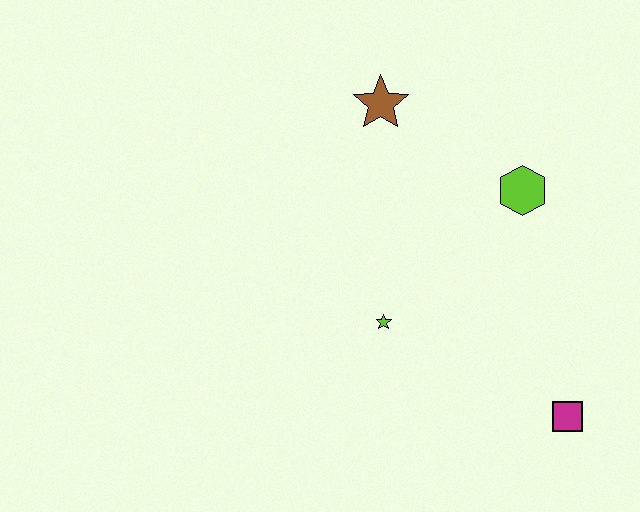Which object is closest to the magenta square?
The lime star is closest to the magenta square.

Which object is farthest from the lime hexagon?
The magenta square is farthest from the lime hexagon.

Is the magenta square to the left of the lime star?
No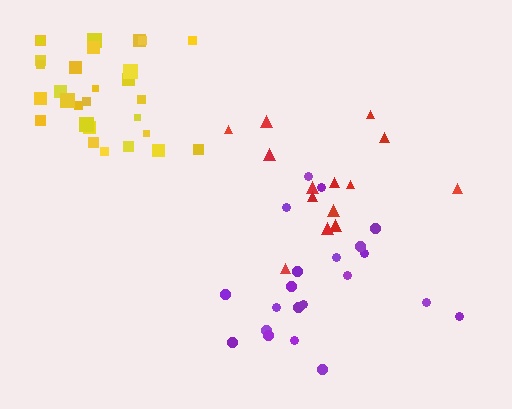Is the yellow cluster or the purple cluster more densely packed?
Yellow.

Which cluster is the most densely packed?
Yellow.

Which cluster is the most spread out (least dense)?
Red.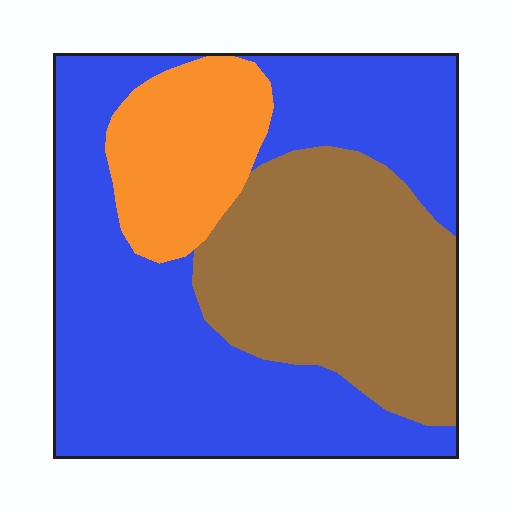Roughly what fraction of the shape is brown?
Brown takes up between a sixth and a third of the shape.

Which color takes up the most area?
Blue, at roughly 55%.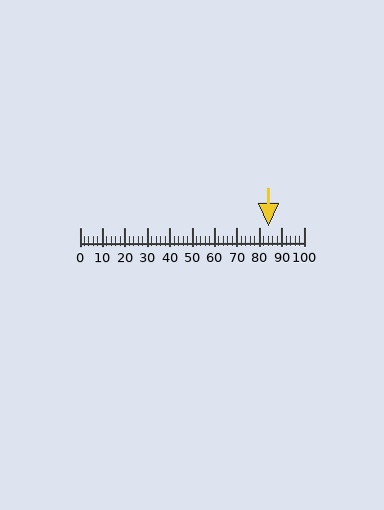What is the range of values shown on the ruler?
The ruler shows values from 0 to 100.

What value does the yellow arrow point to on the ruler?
The yellow arrow points to approximately 84.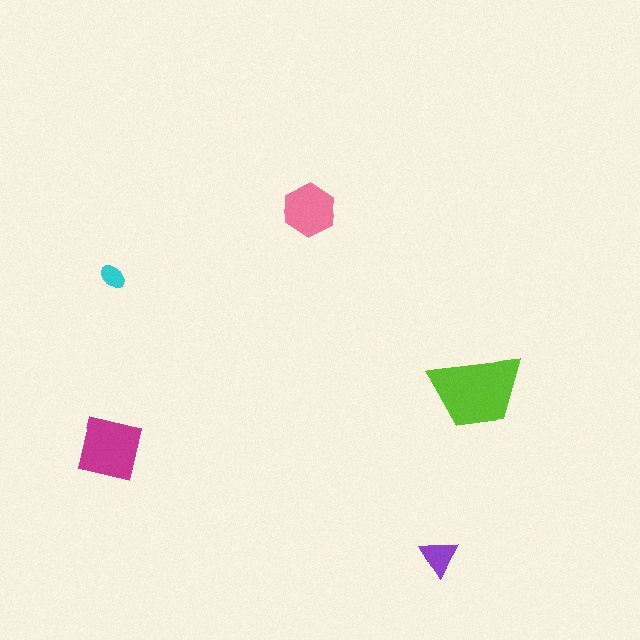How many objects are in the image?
There are 5 objects in the image.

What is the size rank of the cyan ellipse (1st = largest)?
5th.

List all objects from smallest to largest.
The cyan ellipse, the purple triangle, the pink hexagon, the magenta square, the lime trapezoid.